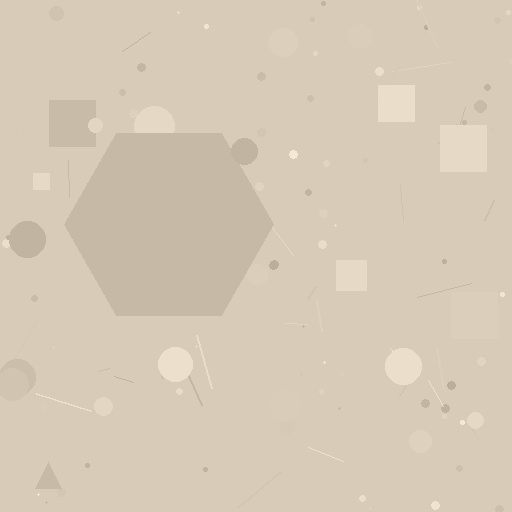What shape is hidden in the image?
A hexagon is hidden in the image.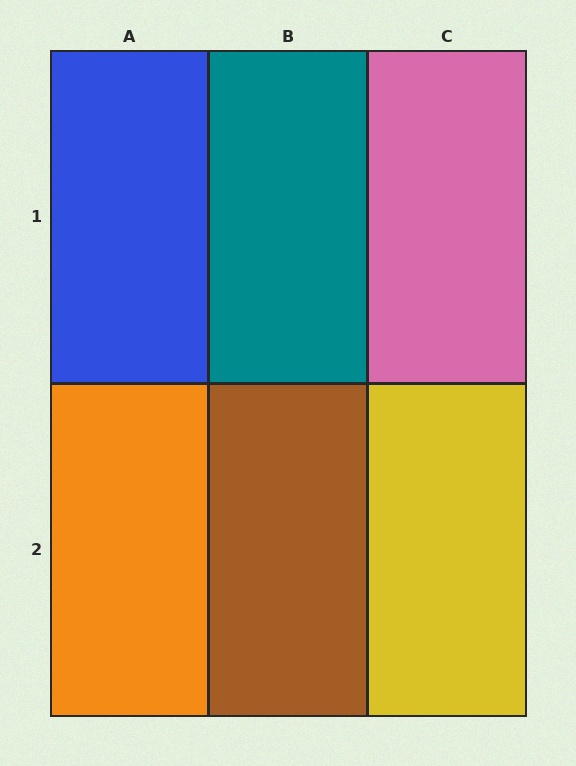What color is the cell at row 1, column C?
Pink.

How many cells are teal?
1 cell is teal.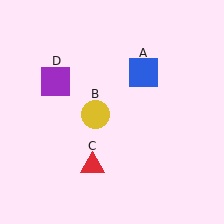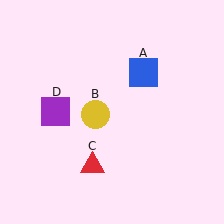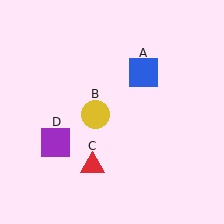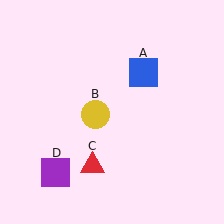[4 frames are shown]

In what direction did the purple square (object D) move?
The purple square (object D) moved down.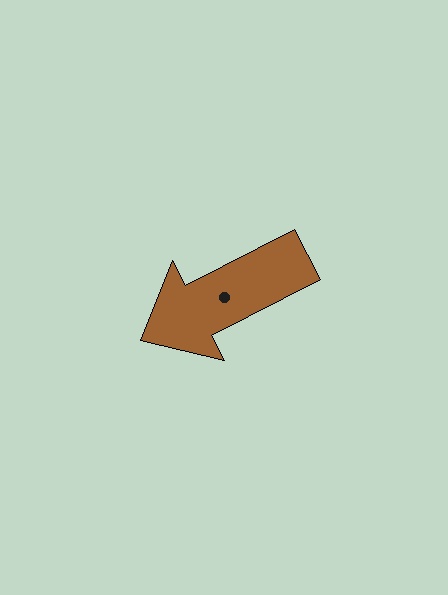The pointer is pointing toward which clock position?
Roughly 8 o'clock.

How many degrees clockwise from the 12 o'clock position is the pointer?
Approximately 243 degrees.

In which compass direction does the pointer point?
Southwest.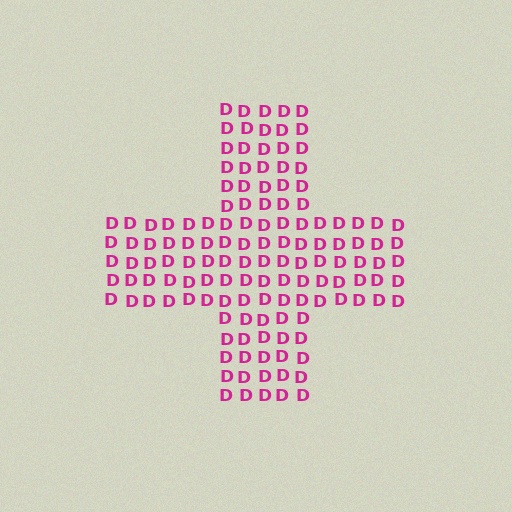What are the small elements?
The small elements are letter D's.